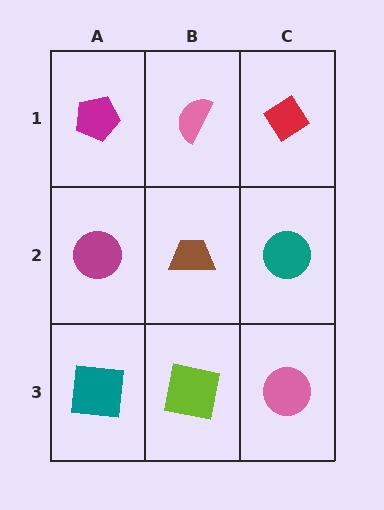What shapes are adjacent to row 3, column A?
A magenta circle (row 2, column A), a lime square (row 3, column B).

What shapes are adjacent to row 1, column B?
A brown trapezoid (row 2, column B), a magenta pentagon (row 1, column A), a red diamond (row 1, column C).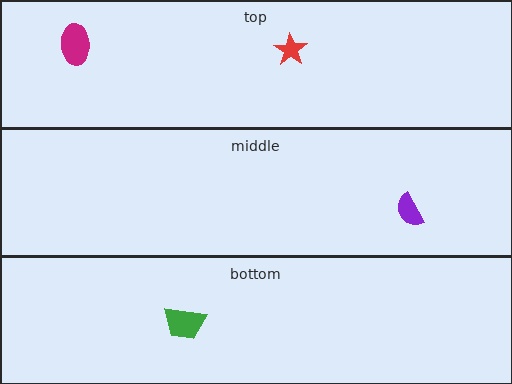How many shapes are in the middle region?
1.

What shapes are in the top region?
The red star, the magenta ellipse.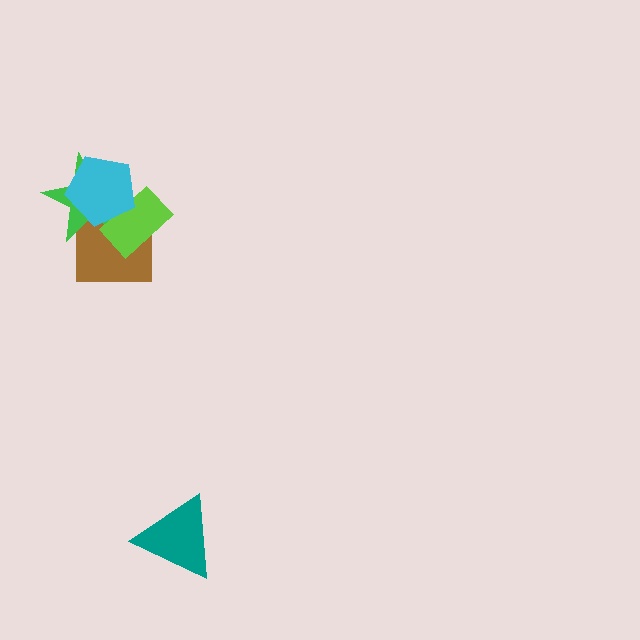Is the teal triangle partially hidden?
No, no other shape covers it.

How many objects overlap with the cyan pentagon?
3 objects overlap with the cyan pentagon.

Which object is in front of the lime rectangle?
The cyan pentagon is in front of the lime rectangle.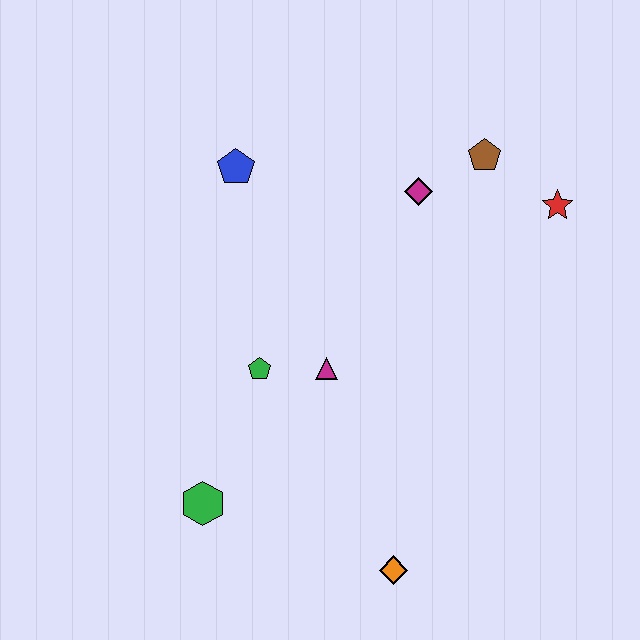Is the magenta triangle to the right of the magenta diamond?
No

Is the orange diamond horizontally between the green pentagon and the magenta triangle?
No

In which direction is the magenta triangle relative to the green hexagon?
The magenta triangle is above the green hexagon.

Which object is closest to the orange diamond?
The green hexagon is closest to the orange diamond.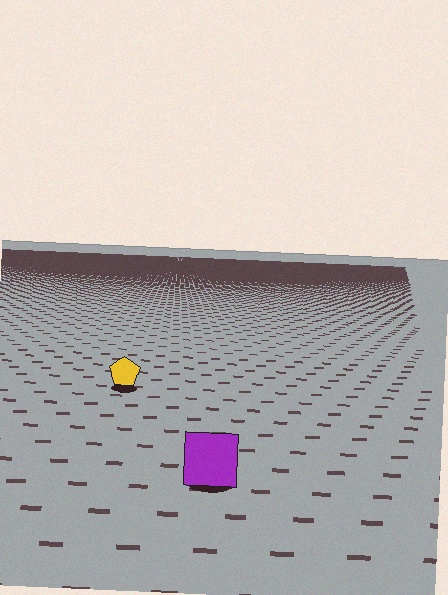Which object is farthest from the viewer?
The yellow pentagon is farthest from the viewer. It appears smaller and the ground texture around it is denser.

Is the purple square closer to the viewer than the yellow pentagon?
Yes. The purple square is closer — you can tell from the texture gradient: the ground texture is coarser near it.